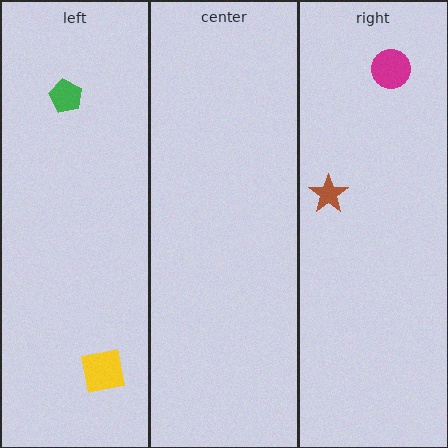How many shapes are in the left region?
2.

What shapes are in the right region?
The brown star, the magenta circle.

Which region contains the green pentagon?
The left region.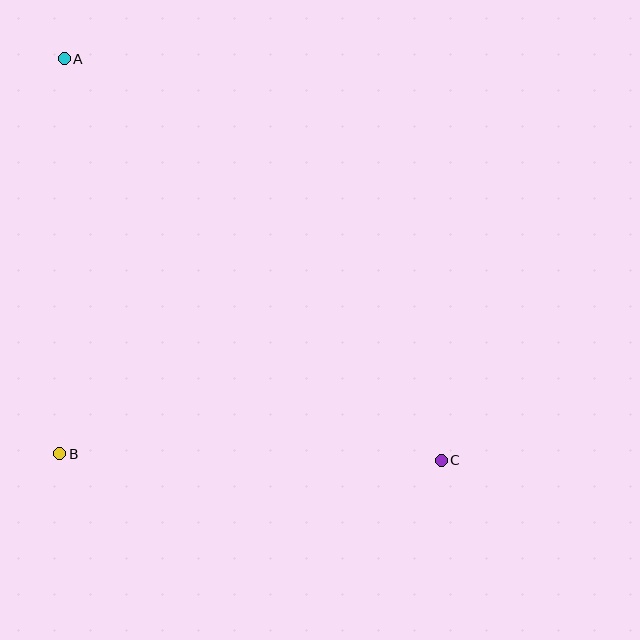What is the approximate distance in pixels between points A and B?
The distance between A and B is approximately 395 pixels.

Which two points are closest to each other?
Points B and C are closest to each other.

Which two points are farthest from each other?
Points A and C are farthest from each other.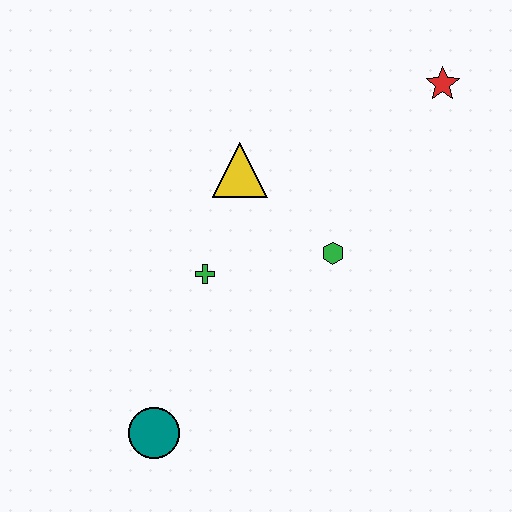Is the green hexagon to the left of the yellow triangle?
No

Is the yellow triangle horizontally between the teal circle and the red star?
Yes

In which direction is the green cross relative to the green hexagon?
The green cross is to the left of the green hexagon.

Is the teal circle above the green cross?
No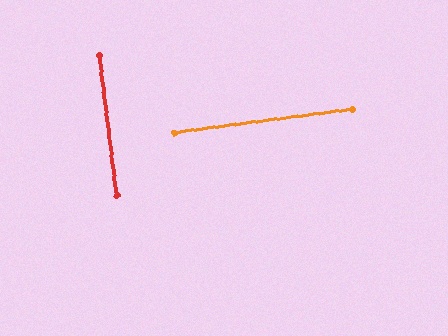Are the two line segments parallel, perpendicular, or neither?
Perpendicular — they meet at approximately 89°.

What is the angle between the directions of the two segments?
Approximately 89 degrees.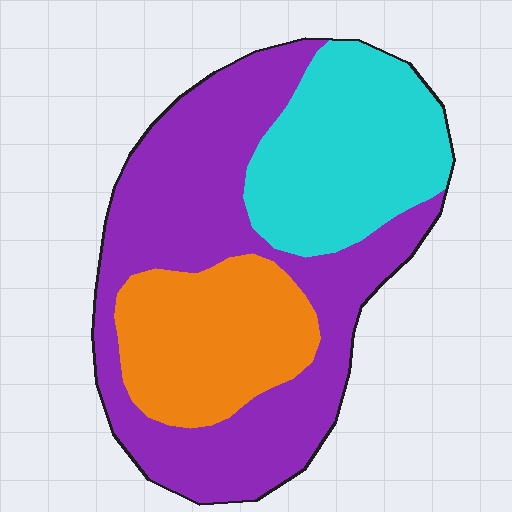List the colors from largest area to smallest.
From largest to smallest: purple, cyan, orange.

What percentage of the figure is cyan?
Cyan takes up about one quarter (1/4) of the figure.